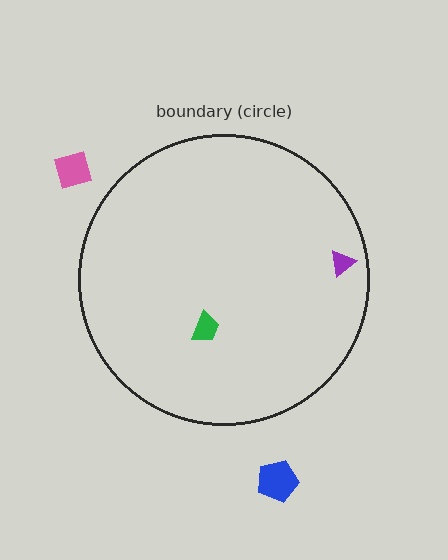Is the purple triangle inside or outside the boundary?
Inside.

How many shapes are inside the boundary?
2 inside, 2 outside.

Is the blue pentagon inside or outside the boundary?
Outside.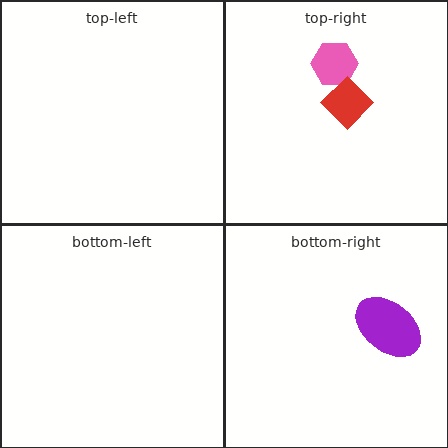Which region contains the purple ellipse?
The bottom-right region.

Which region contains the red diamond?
The top-right region.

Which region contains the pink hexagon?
The top-right region.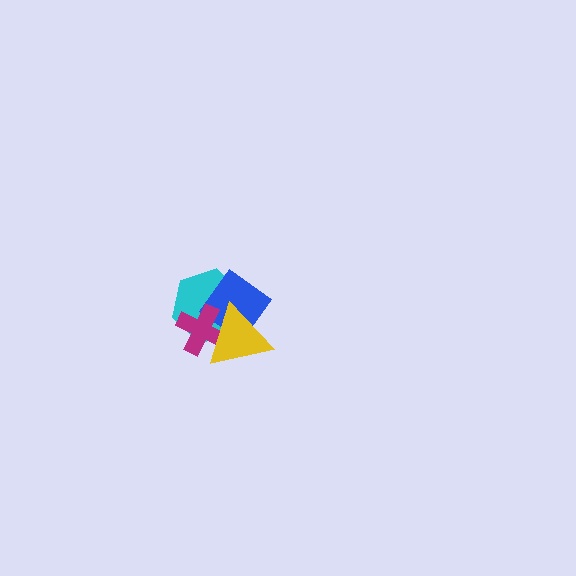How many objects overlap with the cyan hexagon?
3 objects overlap with the cyan hexagon.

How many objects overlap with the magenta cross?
3 objects overlap with the magenta cross.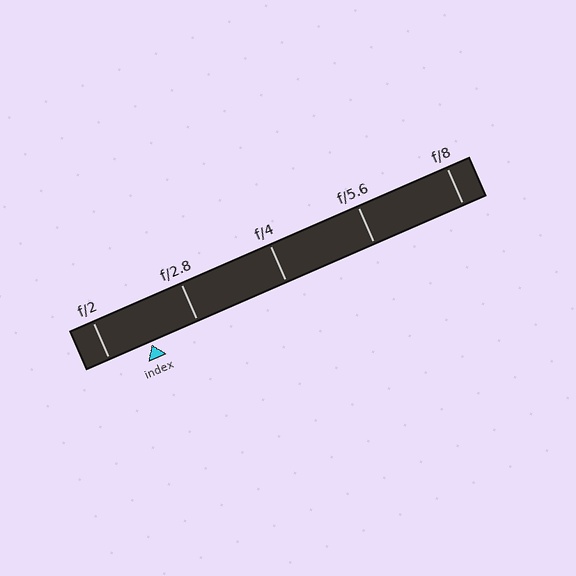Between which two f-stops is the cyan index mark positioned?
The index mark is between f/2 and f/2.8.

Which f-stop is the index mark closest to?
The index mark is closest to f/2.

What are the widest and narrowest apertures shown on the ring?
The widest aperture shown is f/2 and the narrowest is f/8.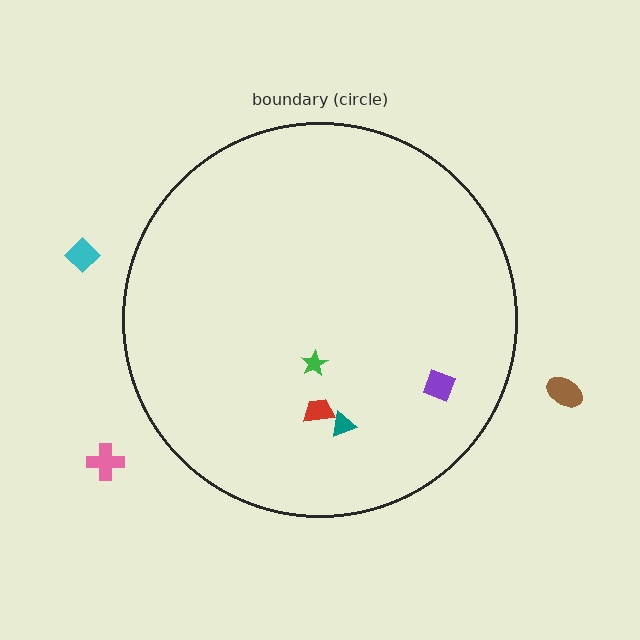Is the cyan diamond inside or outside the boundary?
Outside.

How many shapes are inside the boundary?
4 inside, 3 outside.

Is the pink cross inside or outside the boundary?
Outside.